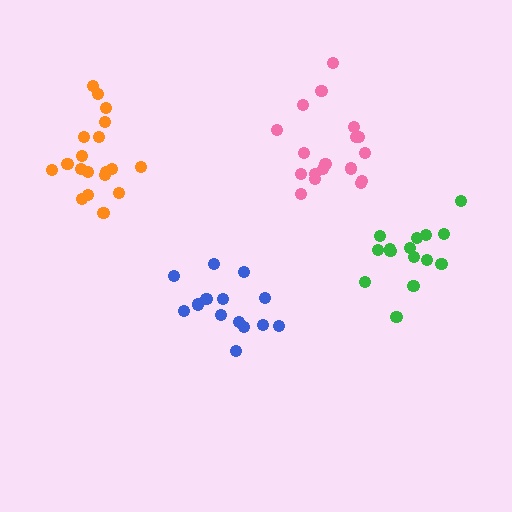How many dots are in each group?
Group 1: 18 dots, Group 2: 14 dots, Group 3: 19 dots, Group 4: 15 dots (66 total).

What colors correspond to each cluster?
The clusters are colored: pink, blue, orange, green.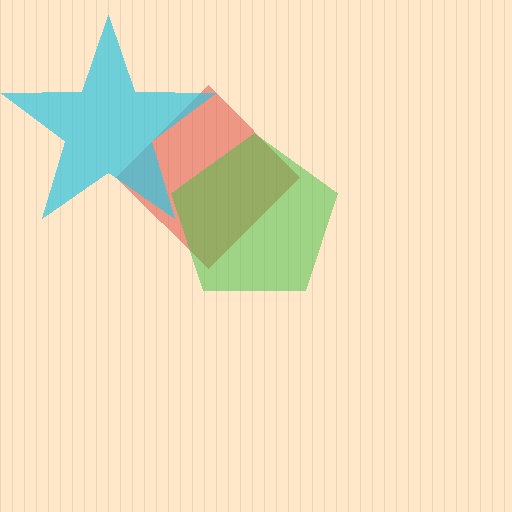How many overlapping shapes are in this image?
There are 3 overlapping shapes in the image.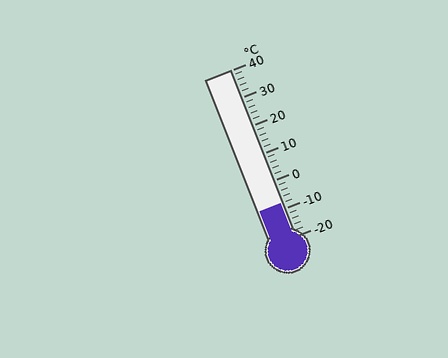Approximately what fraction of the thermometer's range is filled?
The thermometer is filled to approximately 20% of its range.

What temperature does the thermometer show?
The thermometer shows approximately -8°C.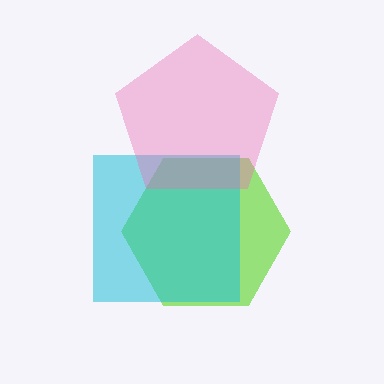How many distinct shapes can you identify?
There are 3 distinct shapes: a lime hexagon, a cyan square, a pink pentagon.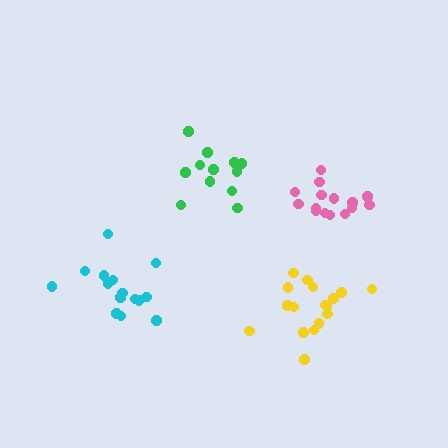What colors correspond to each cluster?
The clusters are colored: green, pink, yellow, cyan.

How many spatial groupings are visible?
There are 4 spatial groupings.